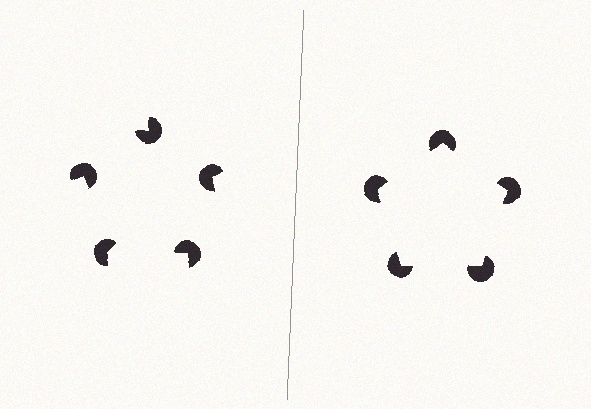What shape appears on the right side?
An illusory pentagon.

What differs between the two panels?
The pac-man discs are positioned identically on both sides; only the wedge orientations differ. On the right they align to a pentagon; on the left they are misaligned.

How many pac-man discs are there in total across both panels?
10 — 5 on each side.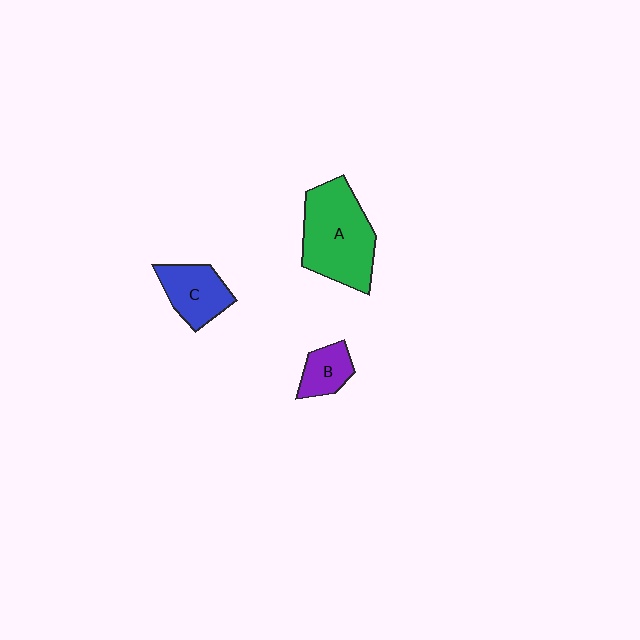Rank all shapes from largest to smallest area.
From largest to smallest: A (green), C (blue), B (purple).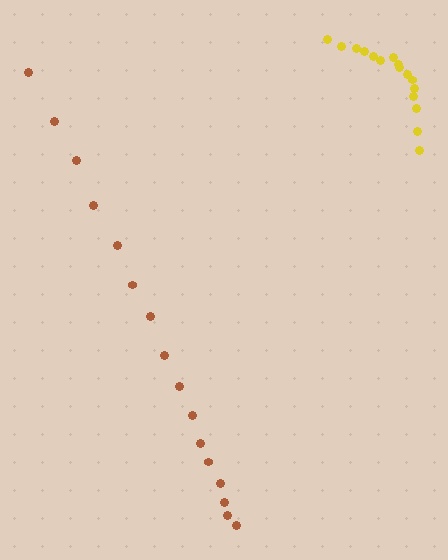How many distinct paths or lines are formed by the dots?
There are 2 distinct paths.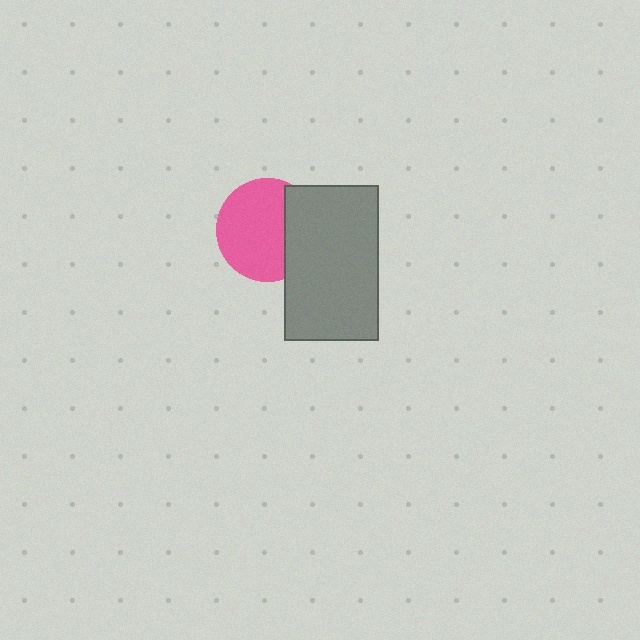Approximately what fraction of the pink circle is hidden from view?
Roughly 30% of the pink circle is hidden behind the gray rectangle.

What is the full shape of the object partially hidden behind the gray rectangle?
The partially hidden object is a pink circle.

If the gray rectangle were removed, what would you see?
You would see the complete pink circle.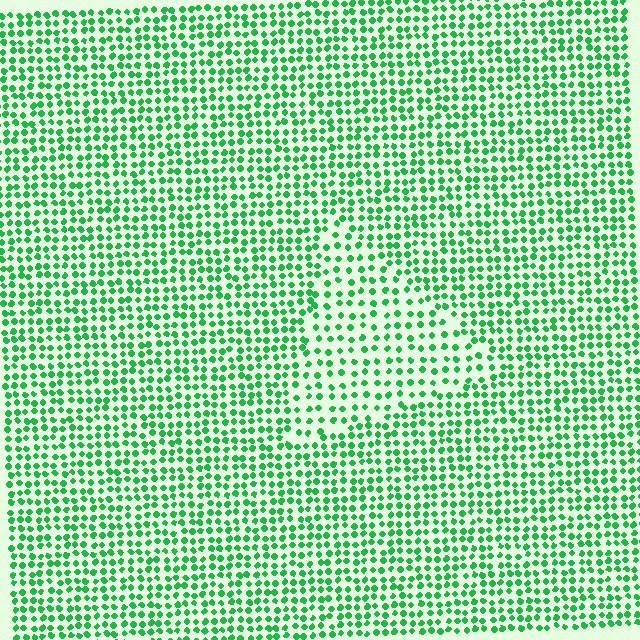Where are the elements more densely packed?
The elements are more densely packed outside the triangle boundary.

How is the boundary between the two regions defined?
The boundary is defined by a change in element density (approximately 1.6x ratio). All elements are the same color, size, and shape.